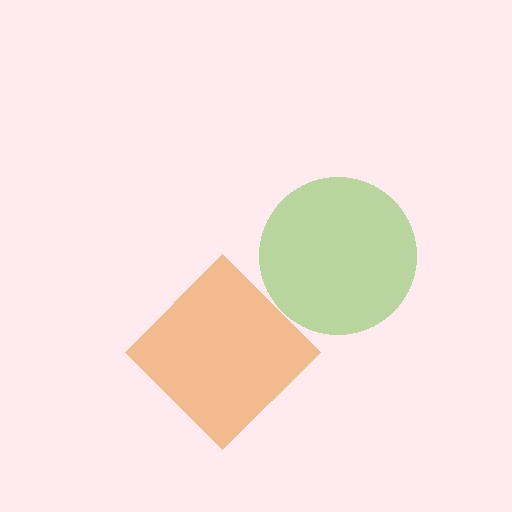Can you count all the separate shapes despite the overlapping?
Yes, there are 2 separate shapes.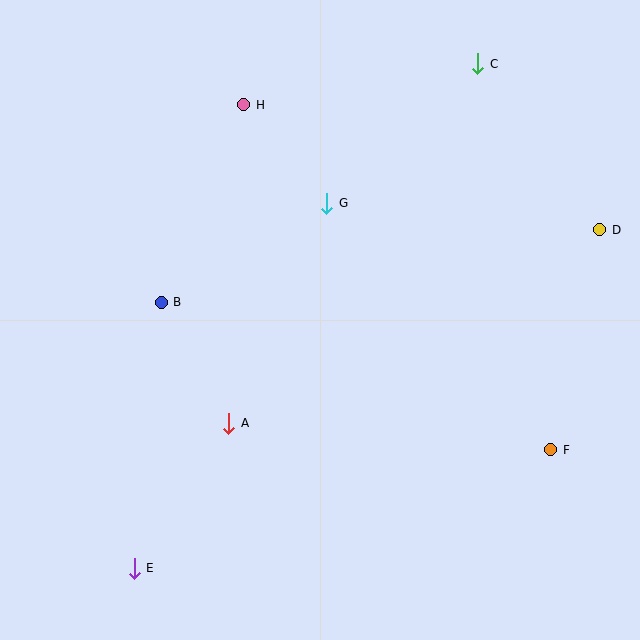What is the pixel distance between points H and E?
The distance between H and E is 476 pixels.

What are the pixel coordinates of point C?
Point C is at (478, 64).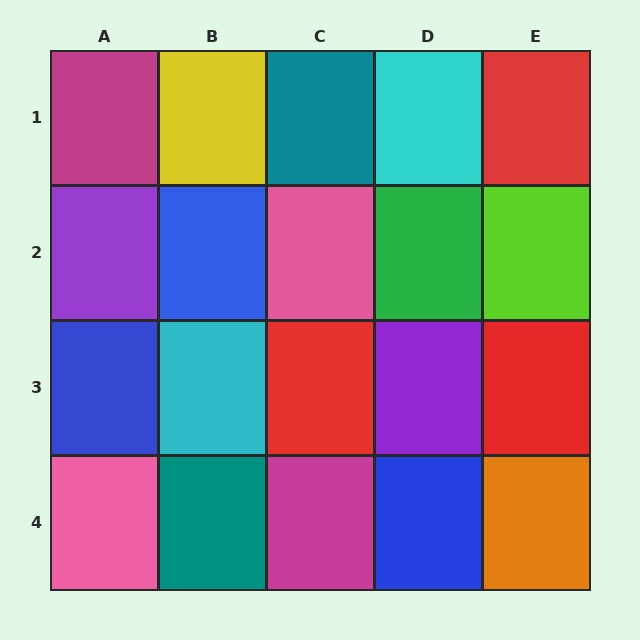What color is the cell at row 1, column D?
Cyan.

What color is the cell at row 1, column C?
Teal.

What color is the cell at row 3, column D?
Purple.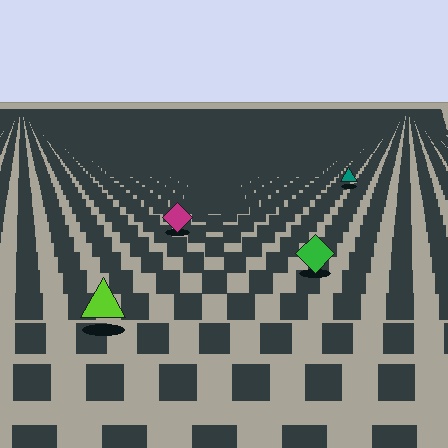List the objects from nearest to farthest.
From nearest to farthest: the lime triangle, the green diamond, the magenta diamond, the teal triangle.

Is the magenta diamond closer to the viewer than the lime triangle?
No. The lime triangle is closer — you can tell from the texture gradient: the ground texture is coarser near it.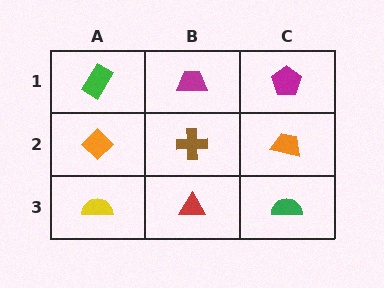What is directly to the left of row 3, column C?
A red triangle.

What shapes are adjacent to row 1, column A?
An orange diamond (row 2, column A), a magenta trapezoid (row 1, column B).